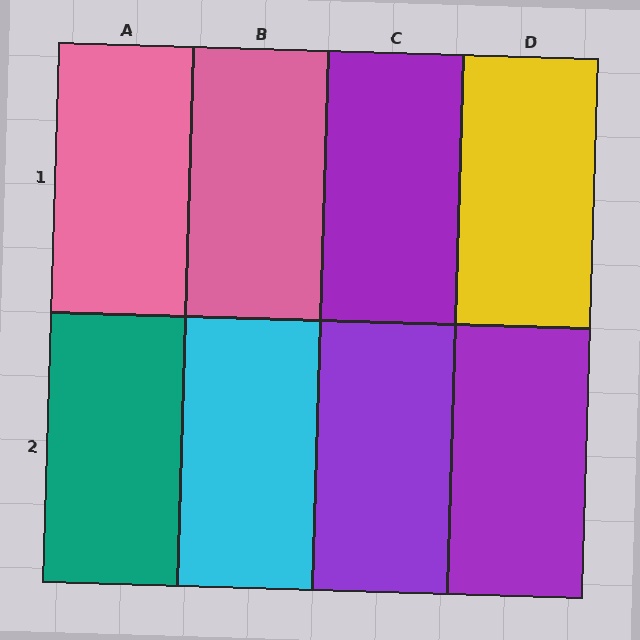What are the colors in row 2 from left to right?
Teal, cyan, purple, purple.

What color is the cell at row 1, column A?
Pink.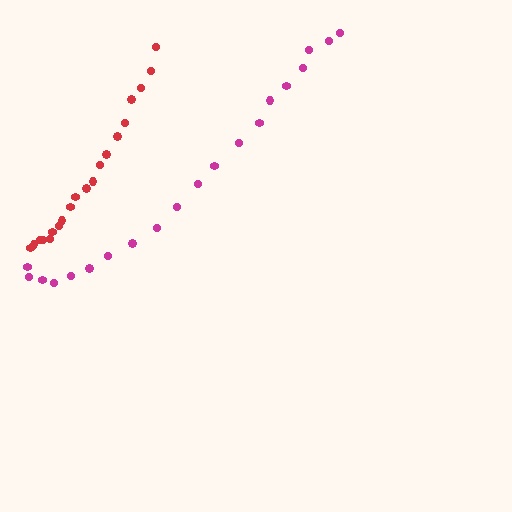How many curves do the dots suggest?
There are 2 distinct paths.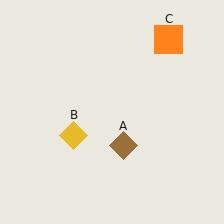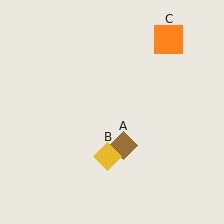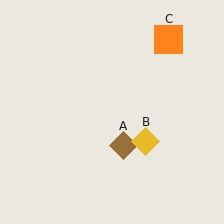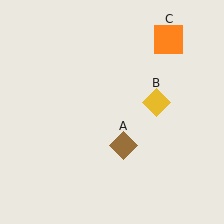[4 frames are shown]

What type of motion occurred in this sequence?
The yellow diamond (object B) rotated counterclockwise around the center of the scene.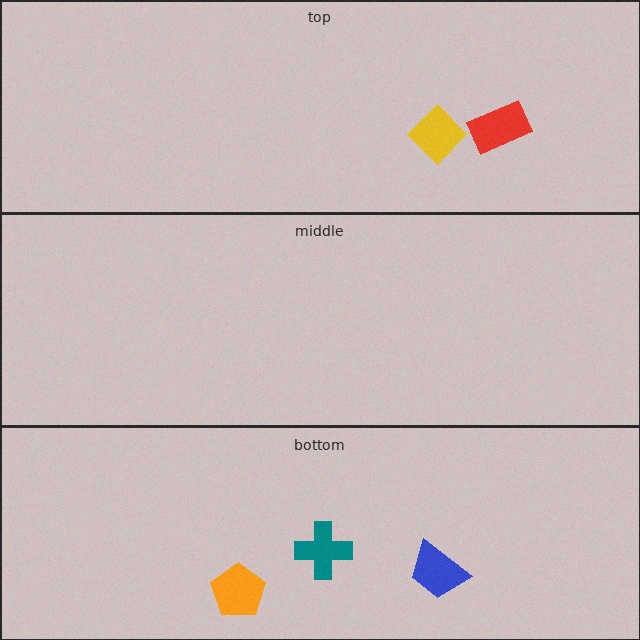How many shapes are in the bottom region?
3.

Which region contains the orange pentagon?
The bottom region.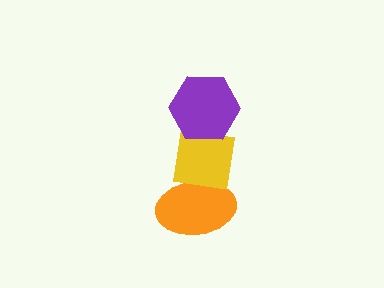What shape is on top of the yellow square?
The purple hexagon is on top of the yellow square.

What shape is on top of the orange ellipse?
The yellow square is on top of the orange ellipse.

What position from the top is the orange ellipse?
The orange ellipse is 3rd from the top.